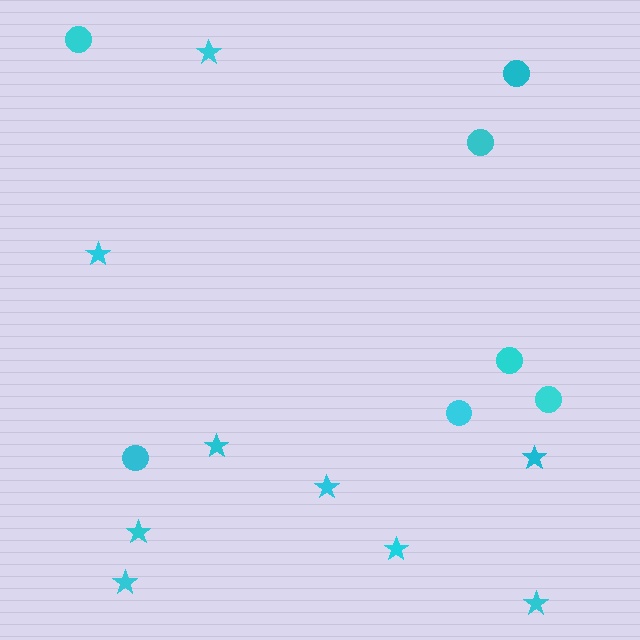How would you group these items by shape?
There are 2 groups: one group of stars (9) and one group of circles (7).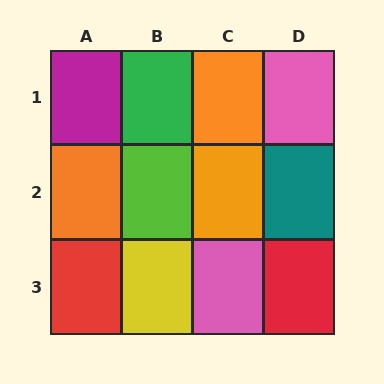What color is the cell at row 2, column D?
Teal.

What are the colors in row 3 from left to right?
Red, yellow, pink, red.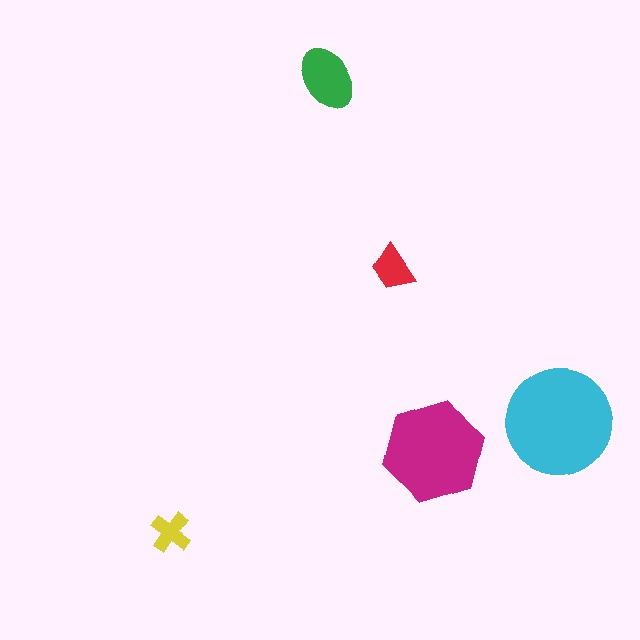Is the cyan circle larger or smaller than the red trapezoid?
Larger.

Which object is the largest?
The cyan circle.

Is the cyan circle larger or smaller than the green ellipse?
Larger.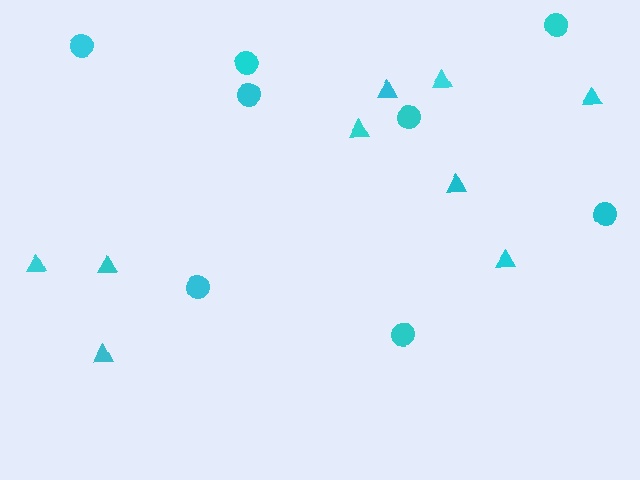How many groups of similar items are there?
There are 2 groups: one group of circles (8) and one group of triangles (9).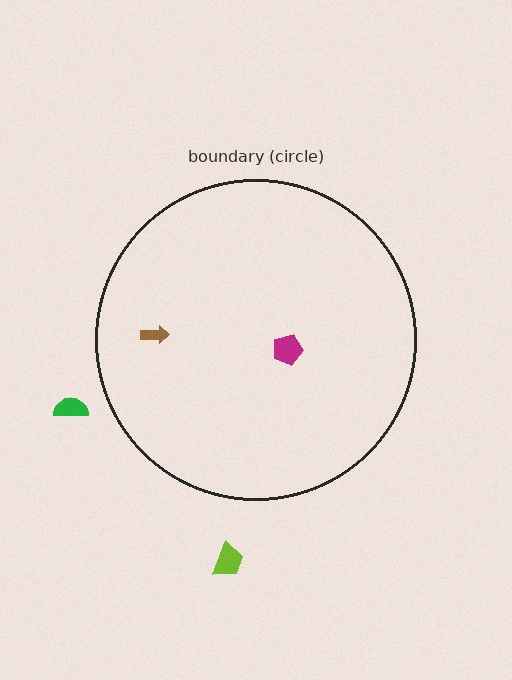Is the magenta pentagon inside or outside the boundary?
Inside.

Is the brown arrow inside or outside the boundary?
Inside.